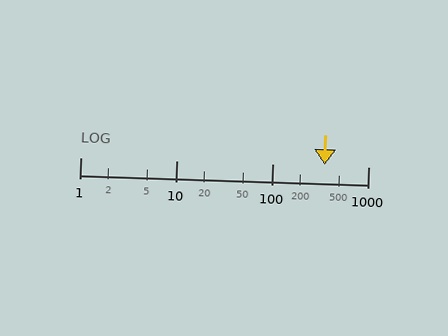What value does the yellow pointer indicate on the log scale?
The pointer indicates approximately 350.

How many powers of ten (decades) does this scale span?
The scale spans 3 decades, from 1 to 1000.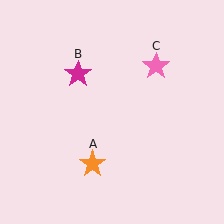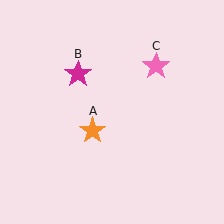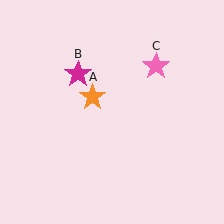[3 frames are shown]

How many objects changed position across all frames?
1 object changed position: orange star (object A).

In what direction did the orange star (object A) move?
The orange star (object A) moved up.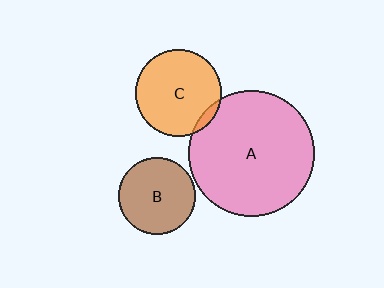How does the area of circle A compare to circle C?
Approximately 2.1 times.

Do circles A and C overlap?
Yes.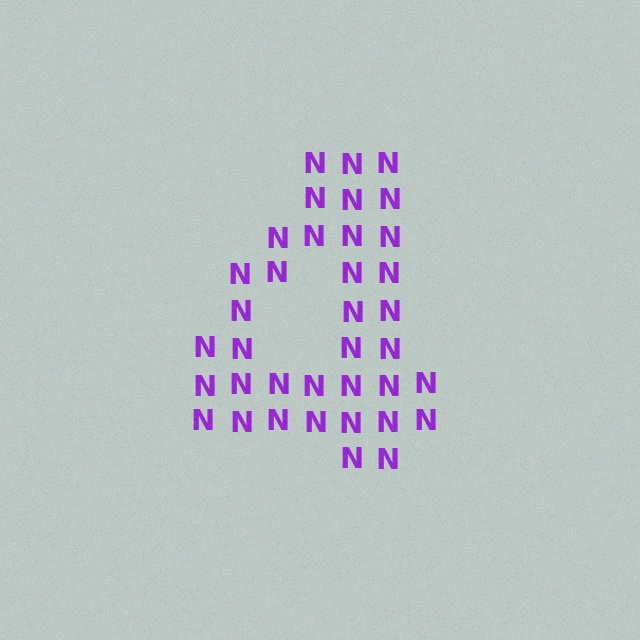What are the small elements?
The small elements are letter N's.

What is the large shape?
The large shape is the digit 4.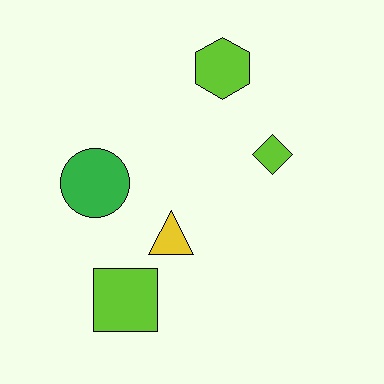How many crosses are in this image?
There are no crosses.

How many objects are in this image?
There are 5 objects.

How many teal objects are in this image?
There are no teal objects.